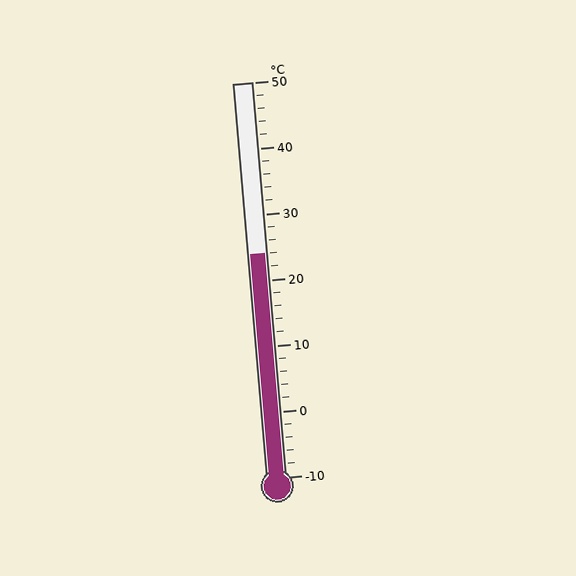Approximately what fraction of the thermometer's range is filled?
The thermometer is filled to approximately 55% of its range.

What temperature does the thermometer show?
The thermometer shows approximately 24°C.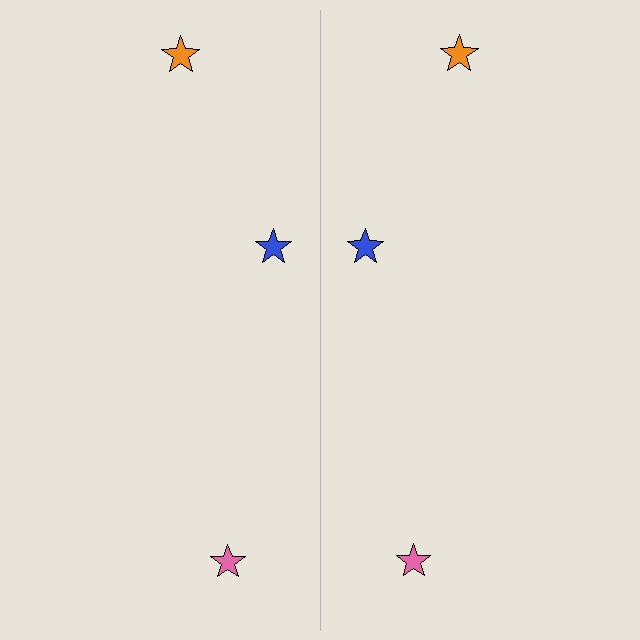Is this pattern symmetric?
Yes, this pattern has bilateral (reflection) symmetry.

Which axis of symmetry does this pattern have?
The pattern has a vertical axis of symmetry running through the center of the image.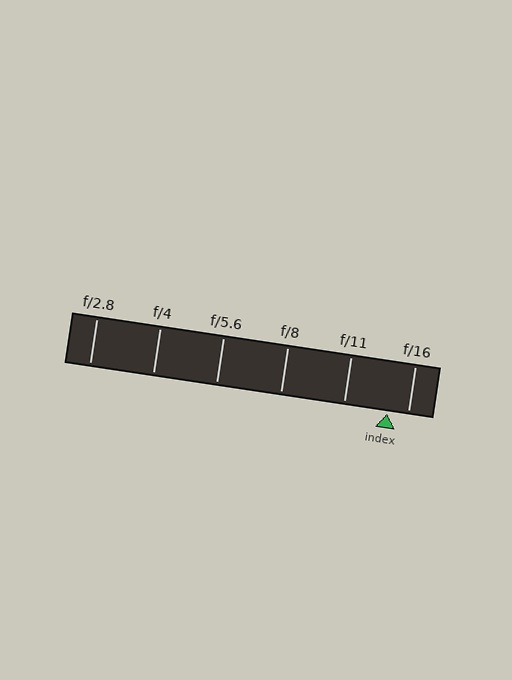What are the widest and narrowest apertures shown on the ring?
The widest aperture shown is f/2.8 and the narrowest is f/16.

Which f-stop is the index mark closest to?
The index mark is closest to f/16.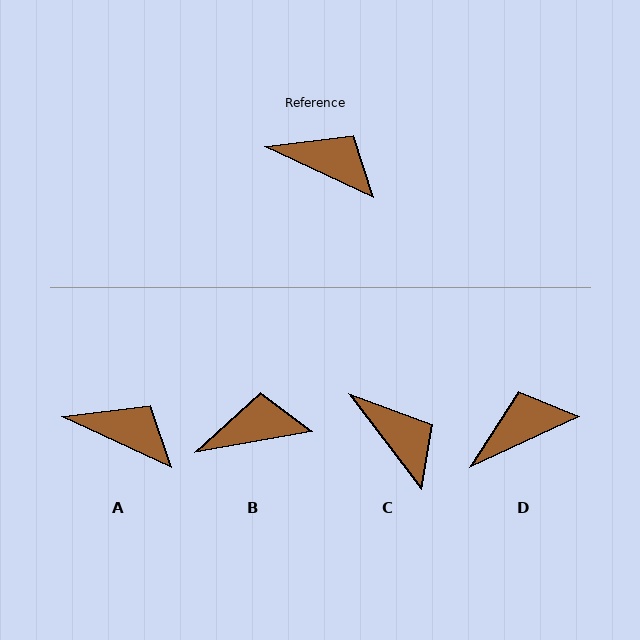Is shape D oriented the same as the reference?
No, it is off by about 50 degrees.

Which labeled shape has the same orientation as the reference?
A.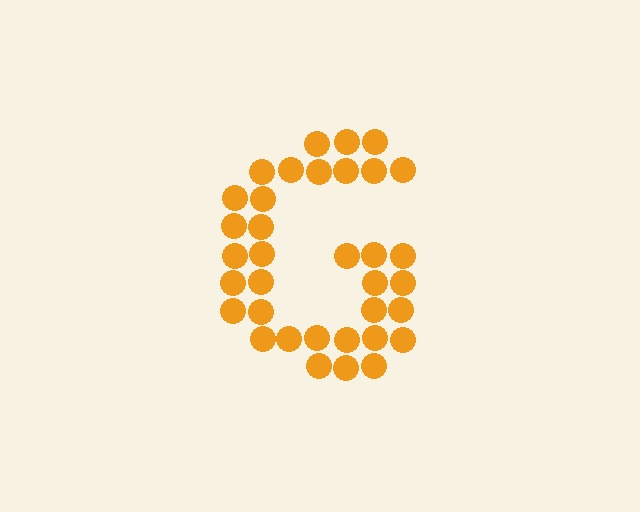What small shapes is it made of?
It is made of small circles.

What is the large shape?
The large shape is the letter G.